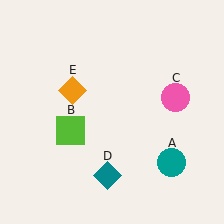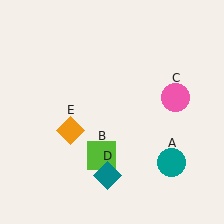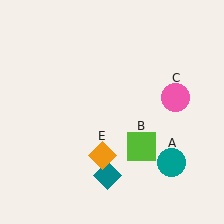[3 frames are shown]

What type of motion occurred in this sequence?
The lime square (object B), orange diamond (object E) rotated counterclockwise around the center of the scene.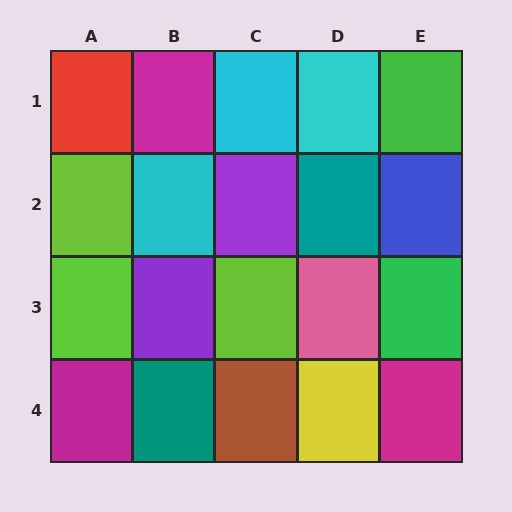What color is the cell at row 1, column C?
Cyan.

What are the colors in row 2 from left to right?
Lime, cyan, purple, teal, blue.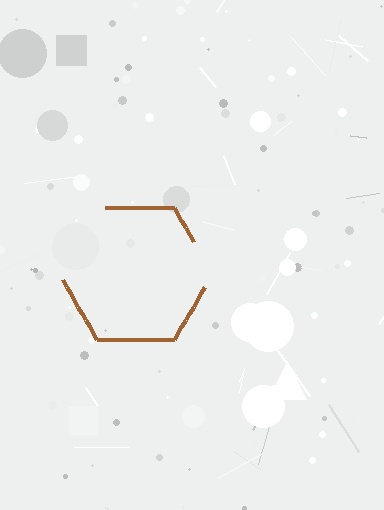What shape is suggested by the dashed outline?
The dashed outline suggests a hexagon.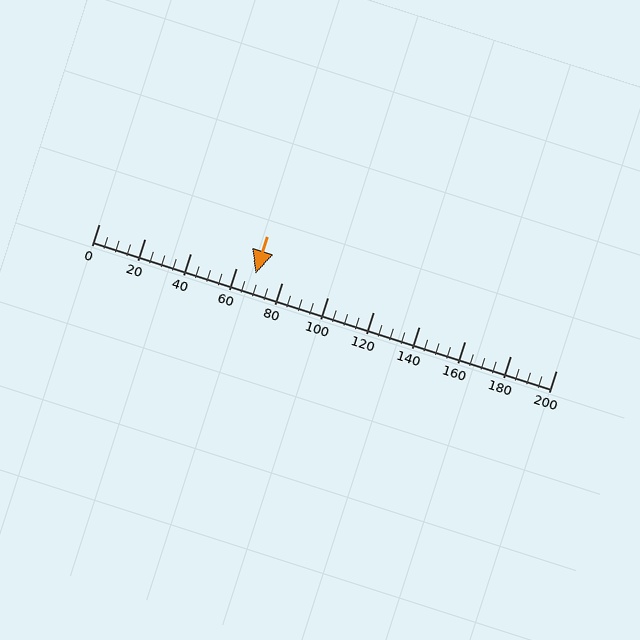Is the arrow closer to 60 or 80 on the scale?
The arrow is closer to 60.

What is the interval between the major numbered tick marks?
The major tick marks are spaced 20 units apart.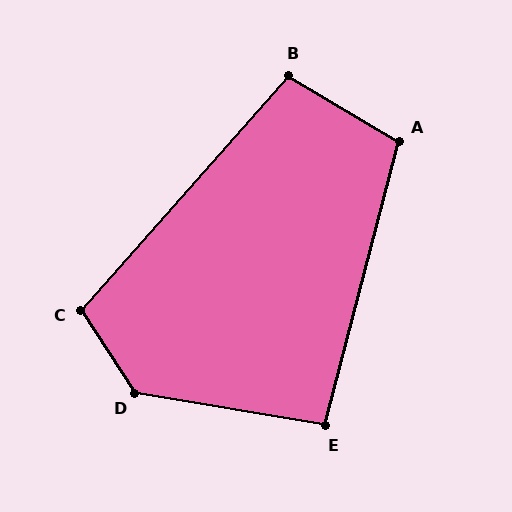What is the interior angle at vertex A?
Approximately 106 degrees (obtuse).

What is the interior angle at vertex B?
Approximately 101 degrees (obtuse).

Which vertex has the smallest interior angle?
E, at approximately 95 degrees.